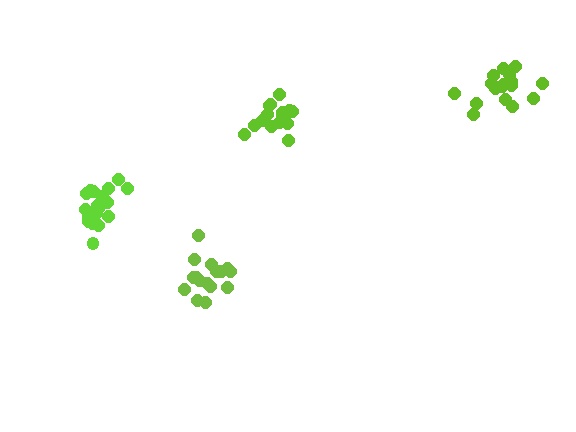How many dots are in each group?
Group 1: 16 dots, Group 2: 16 dots, Group 3: 18 dots, Group 4: 18 dots (68 total).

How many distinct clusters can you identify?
There are 4 distinct clusters.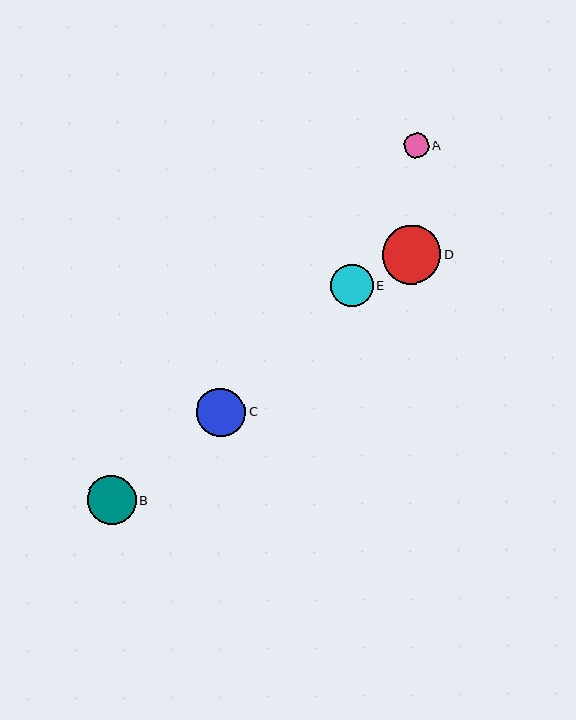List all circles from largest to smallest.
From largest to smallest: D, B, C, E, A.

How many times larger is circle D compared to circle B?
Circle D is approximately 1.2 times the size of circle B.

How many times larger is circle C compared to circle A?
Circle C is approximately 1.9 times the size of circle A.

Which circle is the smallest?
Circle A is the smallest with a size of approximately 25 pixels.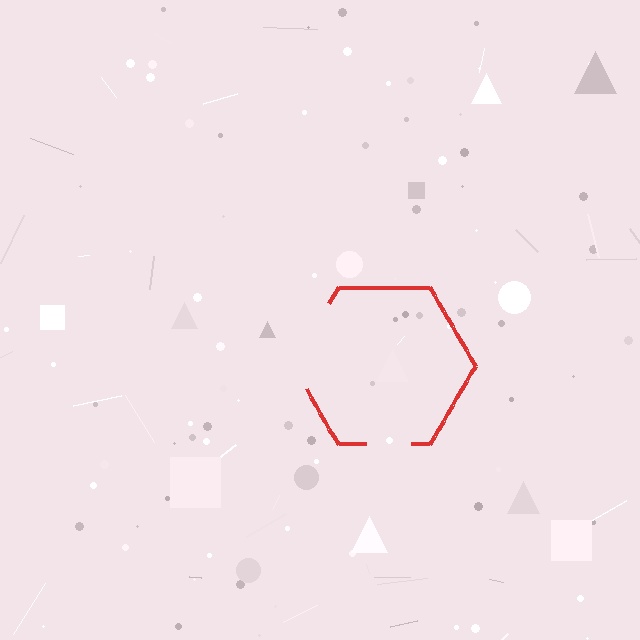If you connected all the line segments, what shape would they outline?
They would outline a hexagon.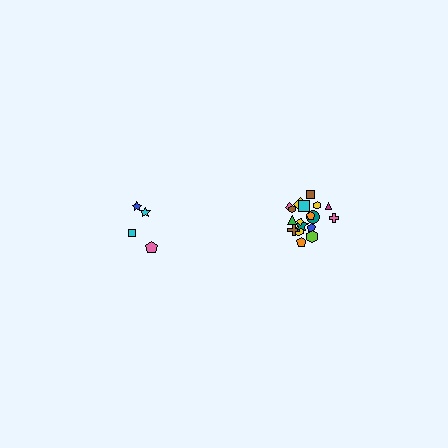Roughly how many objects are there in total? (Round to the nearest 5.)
Roughly 20 objects in total.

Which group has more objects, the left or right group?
The right group.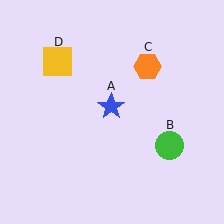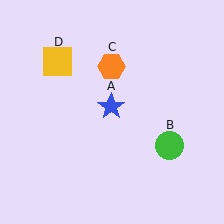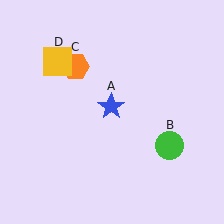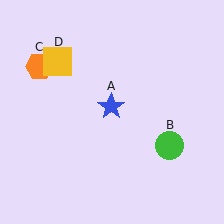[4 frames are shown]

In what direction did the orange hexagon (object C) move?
The orange hexagon (object C) moved left.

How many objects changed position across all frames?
1 object changed position: orange hexagon (object C).